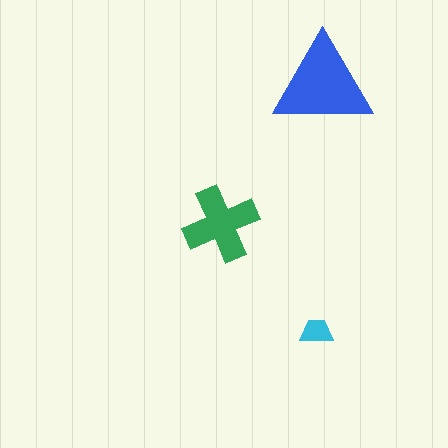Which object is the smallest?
The cyan trapezoid.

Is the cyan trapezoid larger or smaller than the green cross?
Smaller.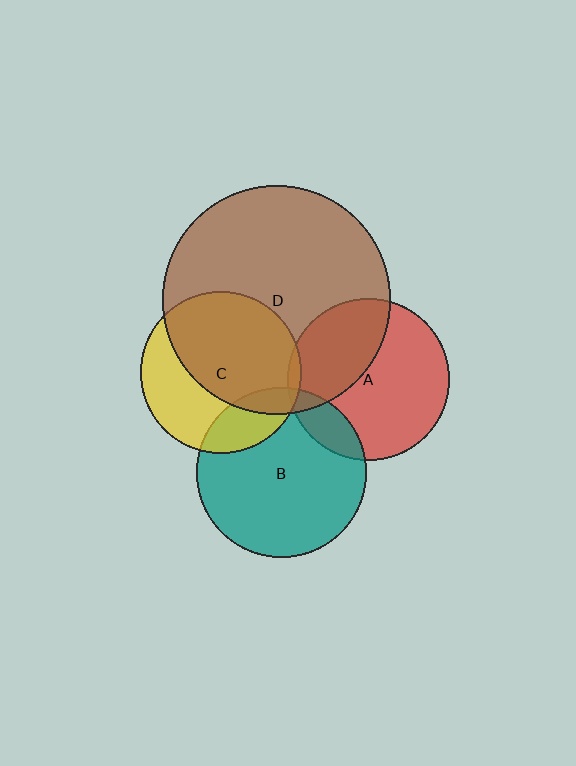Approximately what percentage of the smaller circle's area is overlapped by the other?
Approximately 15%.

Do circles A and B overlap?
Yes.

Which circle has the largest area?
Circle D (brown).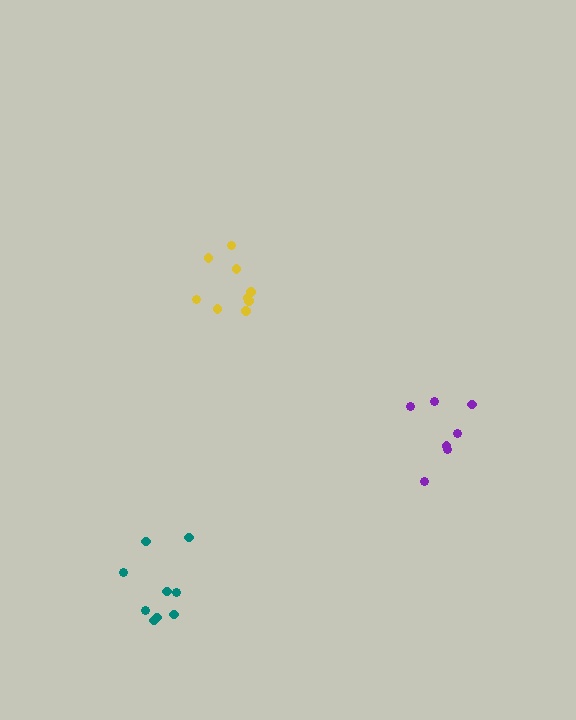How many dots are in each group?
Group 1: 7 dots, Group 2: 9 dots, Group 3: 9 dots (25 total).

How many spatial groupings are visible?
There are 3 spatial groupings.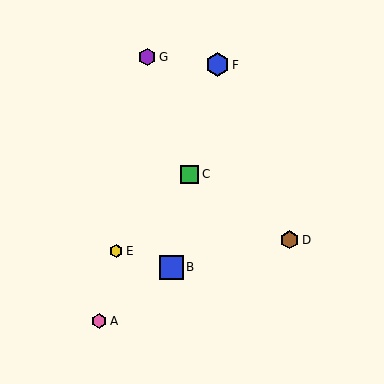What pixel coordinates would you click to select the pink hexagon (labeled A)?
Click at (99, 321) to select the pink hexagon A.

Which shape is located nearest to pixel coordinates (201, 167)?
The green square (labeled C) at (190, 174) is nearest to that location.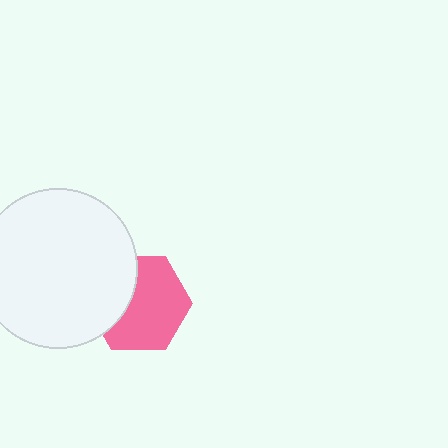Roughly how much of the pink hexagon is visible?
Most of it is visible (roughly 66%).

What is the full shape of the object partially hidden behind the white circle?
The partially hidden object is a pink hexagon.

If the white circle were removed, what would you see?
You would see the complete pink hexagon.